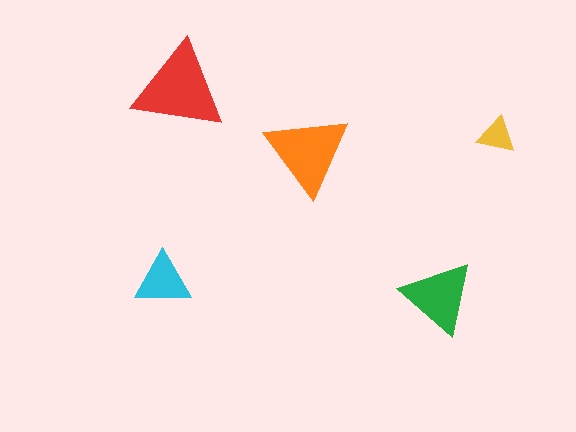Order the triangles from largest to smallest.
the red one, the orange one, the green one, the cyan one, the yellow one.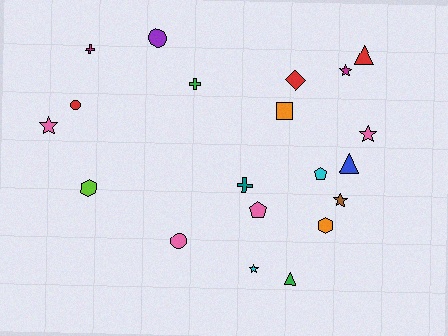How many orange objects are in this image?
There are 2 orange objects.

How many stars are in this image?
There are 5 stars.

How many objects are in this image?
There are 20 objects.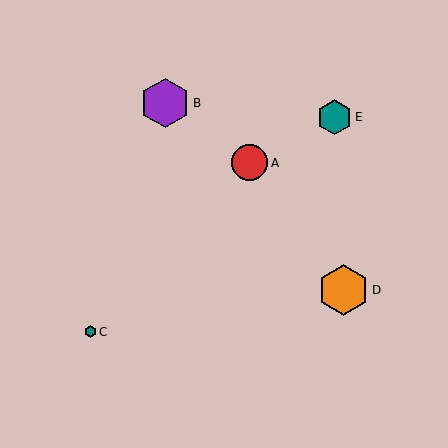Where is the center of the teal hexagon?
The center of the teal hexagon is at (335, 117).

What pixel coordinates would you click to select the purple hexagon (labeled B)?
Click at (165, 103) to select the purple hexagon B.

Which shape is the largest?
The orange hexagon (labeled D) is the largest.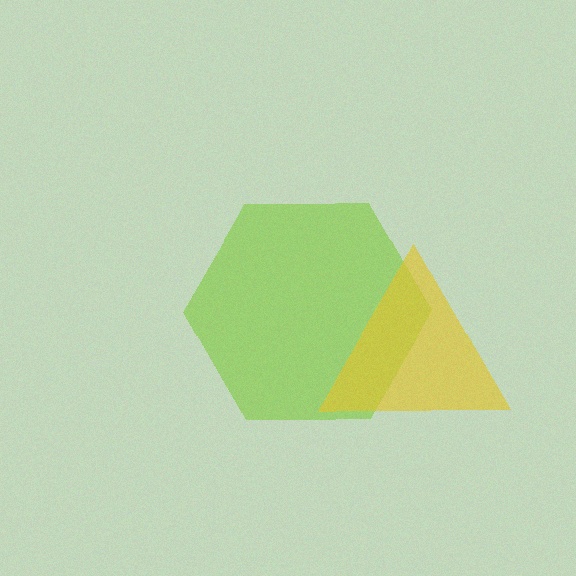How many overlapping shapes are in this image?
There are 2 overlapping shapes in the image.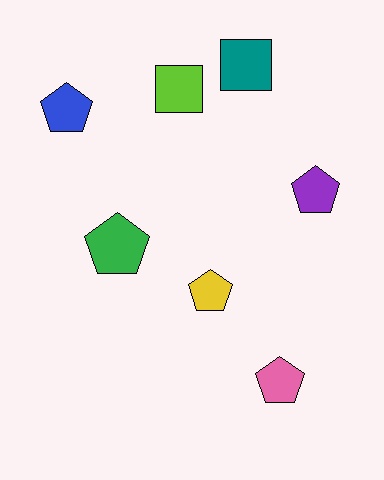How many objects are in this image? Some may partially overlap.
There are 7 objects.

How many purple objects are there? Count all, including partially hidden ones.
There is 1 purple object.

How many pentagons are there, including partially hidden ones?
There are 5 pentagons.